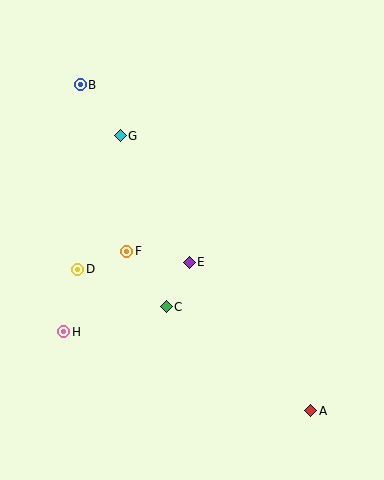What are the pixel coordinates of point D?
Point D is at (78, 269).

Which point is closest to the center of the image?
Point E at (189, 263) is closest to the center.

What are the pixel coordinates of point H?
Point H is at (64, 332).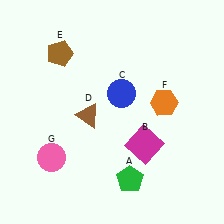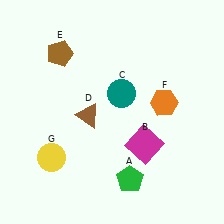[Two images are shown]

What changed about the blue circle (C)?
In Image 1, C is blue. In Image 2, it changed to teal.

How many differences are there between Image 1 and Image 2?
There are 2 differences between the two images.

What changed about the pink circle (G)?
In Image 1, G is pink. In Image 2, it changed to yellow.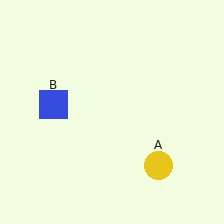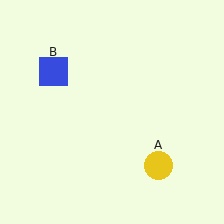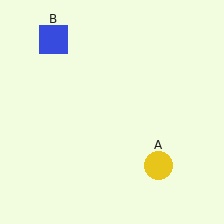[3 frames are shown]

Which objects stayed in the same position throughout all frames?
Yellow circle (object A) remained stationary.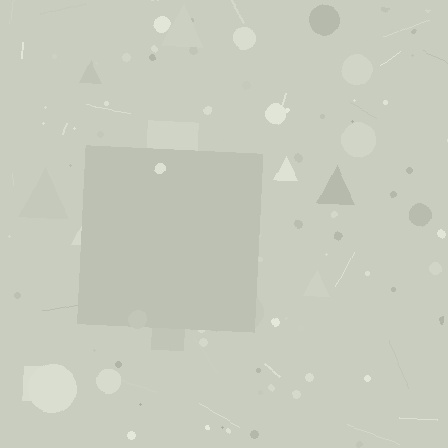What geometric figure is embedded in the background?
A square is embedded in the background.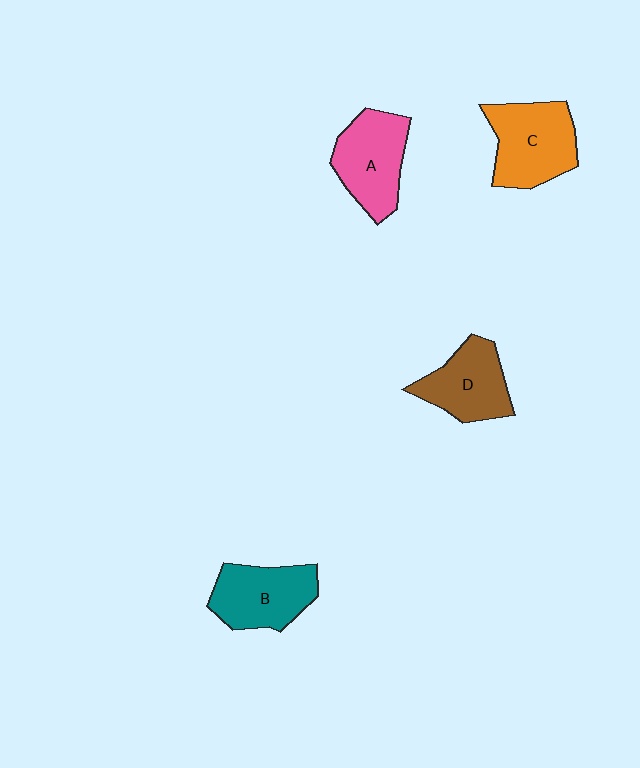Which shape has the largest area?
Shape C (orange).